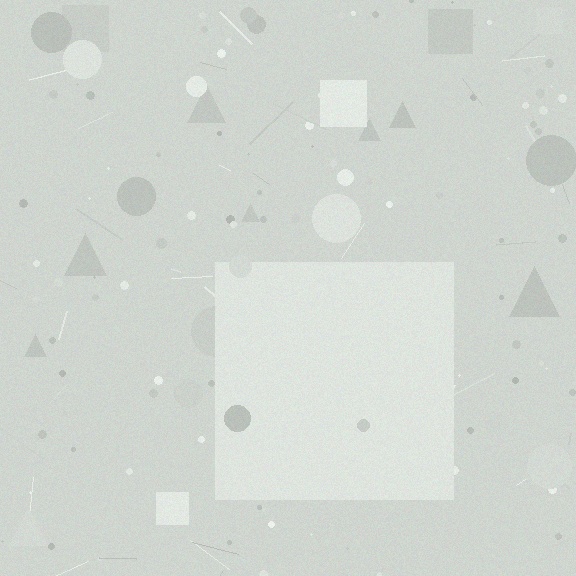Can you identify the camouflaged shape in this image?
The camouflaged shape is a square.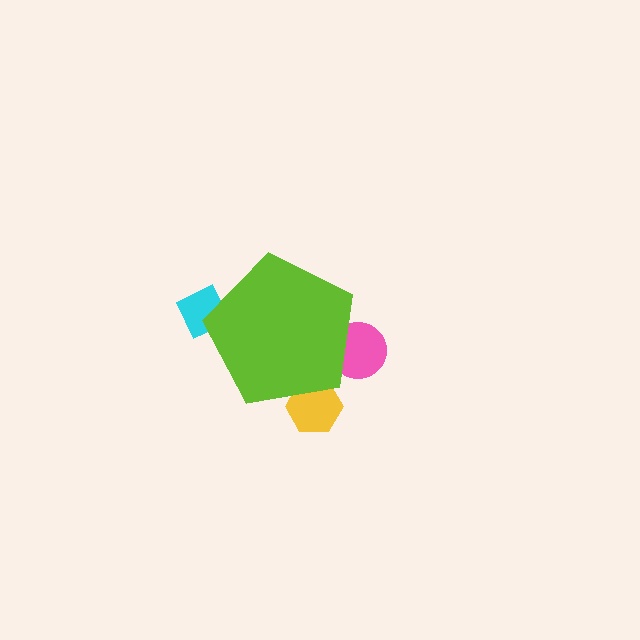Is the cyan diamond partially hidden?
Yes, the cyan diamond is partially hidden behind the lime pentagon.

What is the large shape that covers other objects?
A lime pentagon.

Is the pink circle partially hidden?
Yes, the pink circle is partially hidden behind the lime pentagon.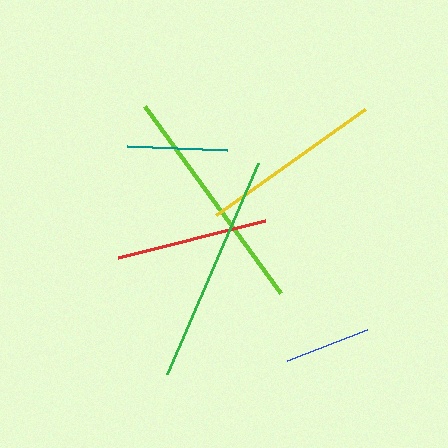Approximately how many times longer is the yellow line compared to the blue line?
The yellow line is approximately 2.1 times the length of the blue line.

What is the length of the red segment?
The red segment is approximately 151 pixels long.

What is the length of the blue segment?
The blue segment is approximately 87 pixels long.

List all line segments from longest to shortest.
From longest to shortest: lime, green, yellow, red, teal, blue.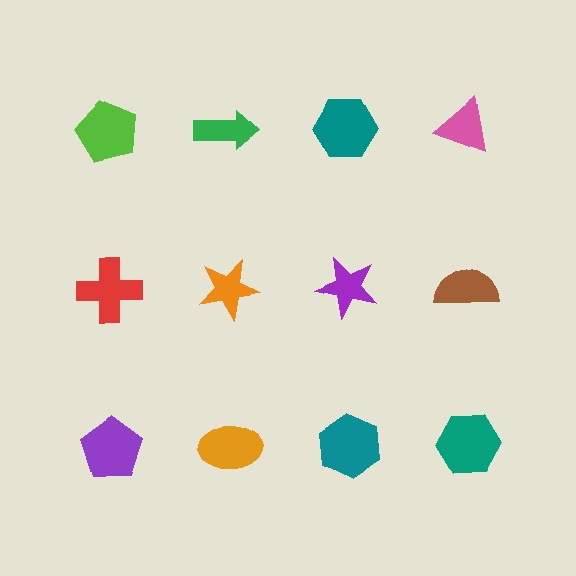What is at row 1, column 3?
A teal hexagon.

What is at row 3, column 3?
A teal hexagon.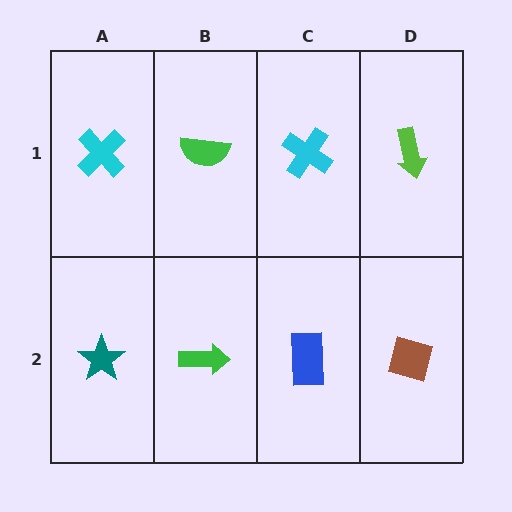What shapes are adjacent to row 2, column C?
A cyan cross (row 1, column C), a green arrow (row 2, column B), a brown diamond (row 2, column D).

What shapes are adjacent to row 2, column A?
A cyan cross (row 1, column A), a green arrow (row 2, column B).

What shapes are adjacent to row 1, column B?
A green arrow (row 2, column B), a cyan cross (row 1, column A), a cyan cross (row 1, column C).